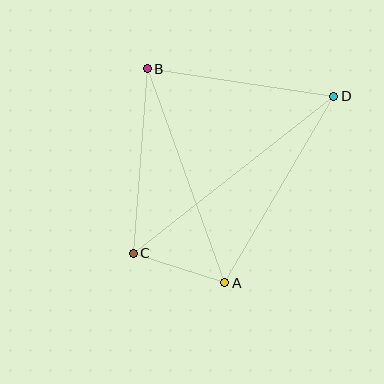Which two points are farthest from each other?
Points C and D are farthest from each other.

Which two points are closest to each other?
Points A and C are closest to each other.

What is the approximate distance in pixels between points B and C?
The distance between B and C is approximately 185 pixels.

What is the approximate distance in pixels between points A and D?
The distance between A and D is approximately 216 pixels.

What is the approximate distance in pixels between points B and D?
The distance between B and D is approximately 189 pixels.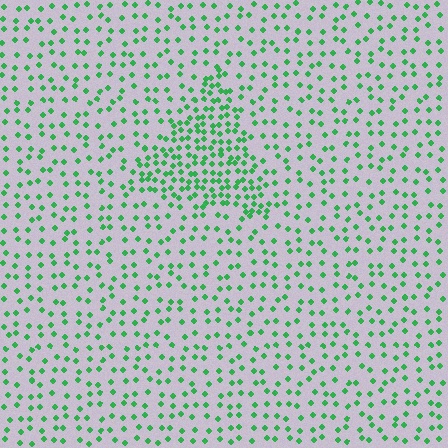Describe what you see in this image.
The image contains small green elements arranged at two different densities. A triangle-shaped region is visible where the elements are more densely packed than the surrounding area.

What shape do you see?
I see a triangle.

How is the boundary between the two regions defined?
The boundary is defined by a change in element density (approximately 2.1x ratio). All elements are the same color, size, and shape.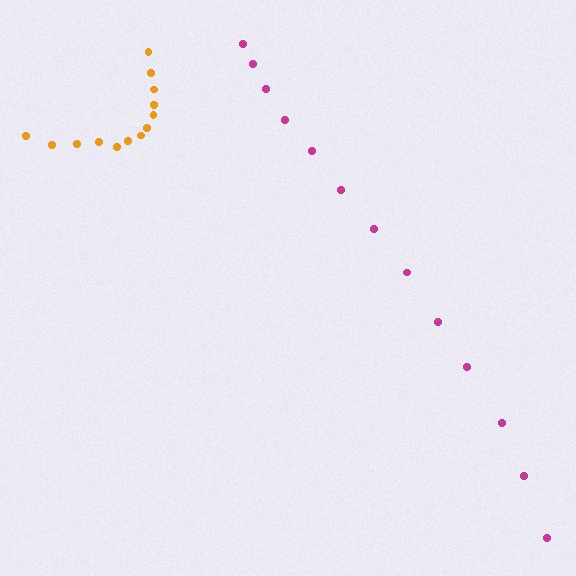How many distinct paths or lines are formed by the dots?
There are 2 distinct paths.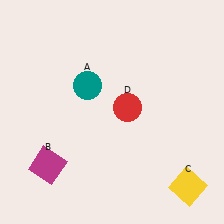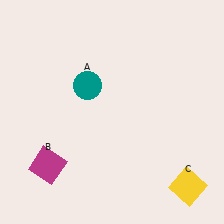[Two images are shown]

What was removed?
The red circle (D) was removed in Image 2.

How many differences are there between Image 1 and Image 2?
There is 1 difference between the two images.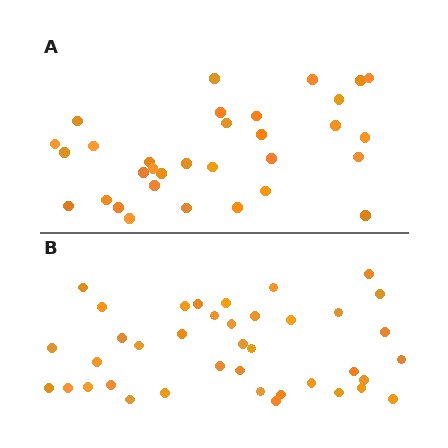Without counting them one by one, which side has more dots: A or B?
Region B (the bottom region) has more dots.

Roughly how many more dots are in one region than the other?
Region B has roughly 8 or so more dots than region A.